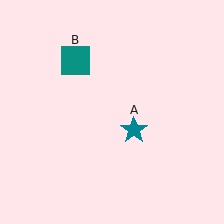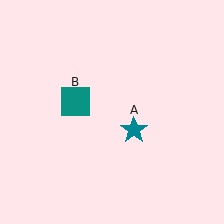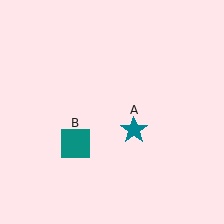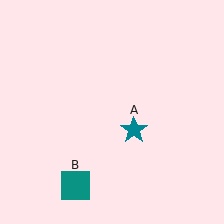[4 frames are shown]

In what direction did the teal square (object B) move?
The teal square (object B) moved down.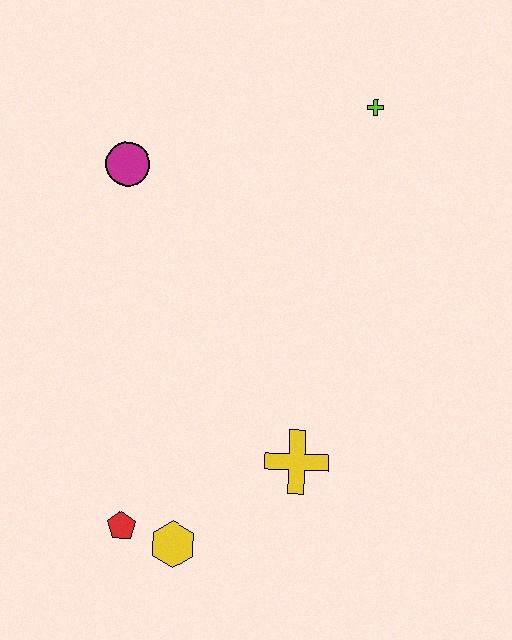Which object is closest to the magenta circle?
The lime cross is closest to the magenta circle.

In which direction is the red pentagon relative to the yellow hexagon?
The red pentagon is to the left of the yellow hexagon.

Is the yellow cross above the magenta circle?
No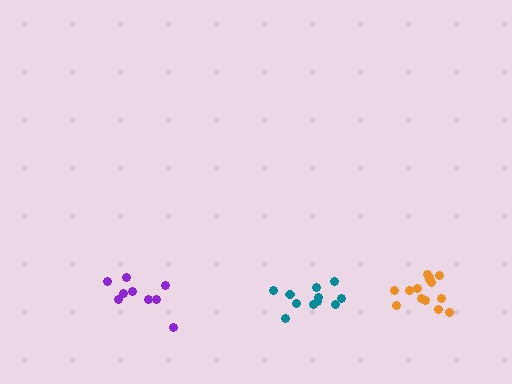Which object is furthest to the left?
The purple cluster is leftmost.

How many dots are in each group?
Group 1: 11 dots, Group 2: 9 dots, Group 3: 14 dots (34 total).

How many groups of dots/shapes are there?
There are 3 groups.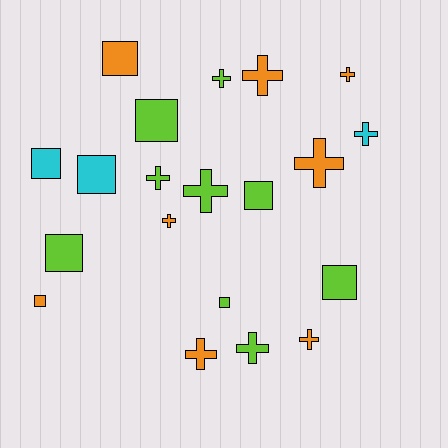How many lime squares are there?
There are 5 lime squares.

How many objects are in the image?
There are 20 objects.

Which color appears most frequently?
Lime, with 9 objects.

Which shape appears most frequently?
Cross, with 11 objects.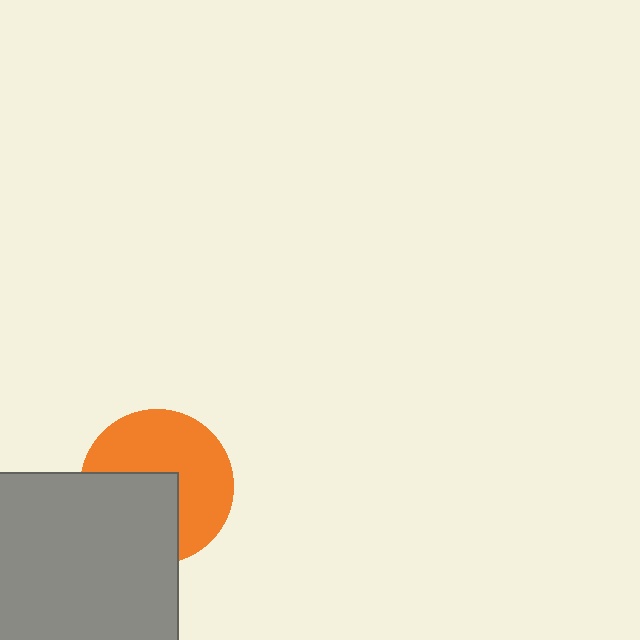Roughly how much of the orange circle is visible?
About half of it is visible (roughly 58%).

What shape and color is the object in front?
The object in front is a gray rectangle.